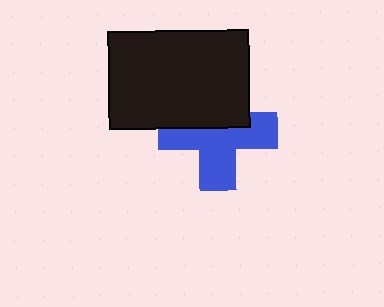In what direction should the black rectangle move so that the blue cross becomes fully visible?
The black rectangle should move up. That is the shortest direction to clear the overlap and leave the blue cross fully visible.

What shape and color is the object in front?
The object in front is a black rectangle.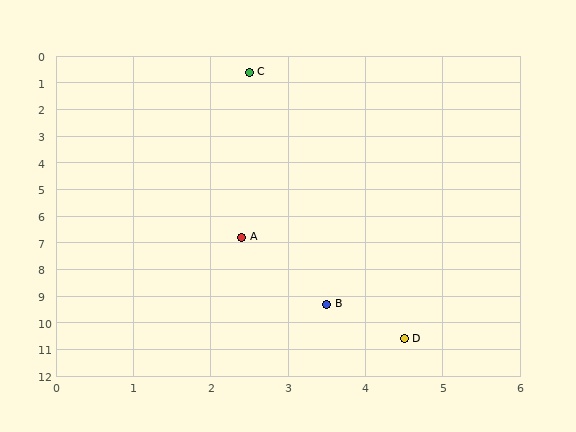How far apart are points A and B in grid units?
Points A and B are about 2.7 grid units apart.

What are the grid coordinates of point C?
Point C is at approximately (2.5, 0.6).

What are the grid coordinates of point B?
Point B is at approximately (3.5, 9.3).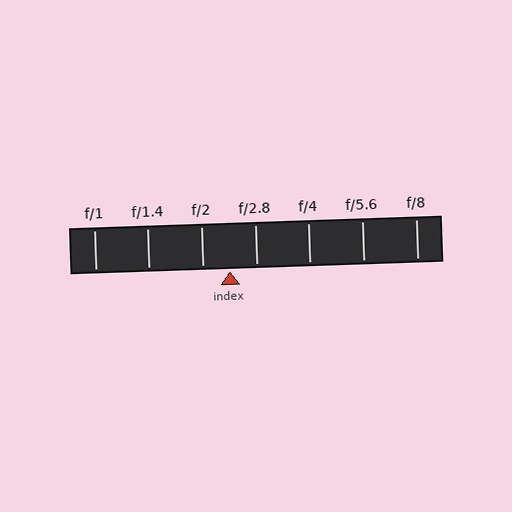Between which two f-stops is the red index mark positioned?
The index mark is between f/2 and f/2.8.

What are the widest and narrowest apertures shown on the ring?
The widest aperture shown is f/1 and the narrowest is f/8.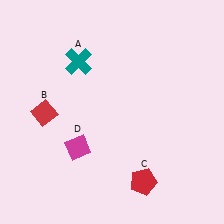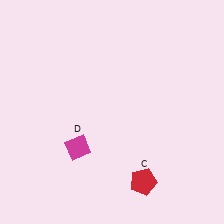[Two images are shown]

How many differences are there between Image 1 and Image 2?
There are 2 differences between the two images.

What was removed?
The red diamond (B), the teal cross (A) were removed in Image 2.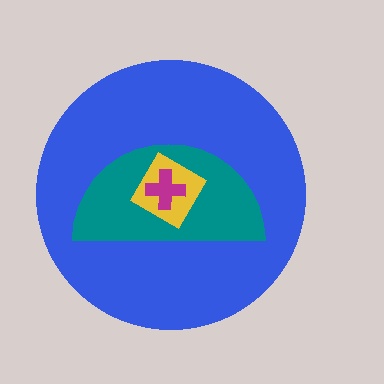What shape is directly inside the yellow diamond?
The magenta cross.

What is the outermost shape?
The blue circle.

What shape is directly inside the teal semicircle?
The yellow diamond.